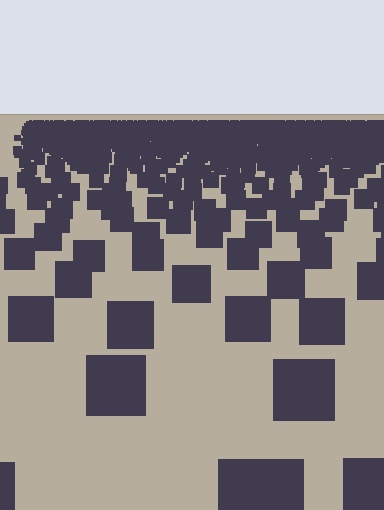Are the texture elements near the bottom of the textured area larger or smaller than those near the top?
Larger. Near the bottom, elements are closer to the viewer and appear at a bigger on-screen size.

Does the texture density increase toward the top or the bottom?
Density increases toward the top.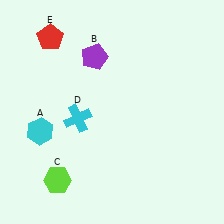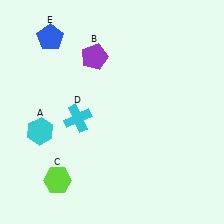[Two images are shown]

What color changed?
The pentagon (E) changed from red in Image 1 to blue in Image 2.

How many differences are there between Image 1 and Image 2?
There is 1 difference between the two images.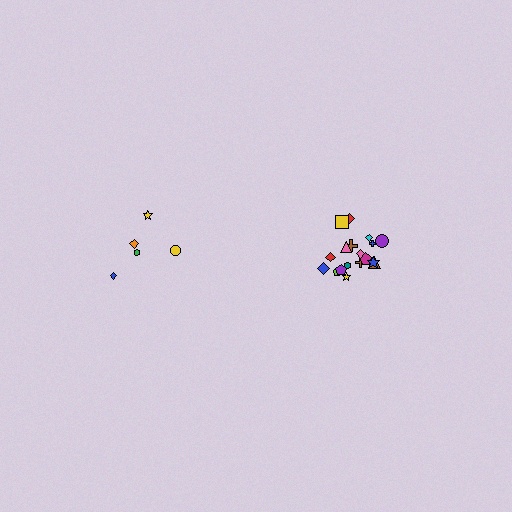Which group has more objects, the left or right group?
The right group.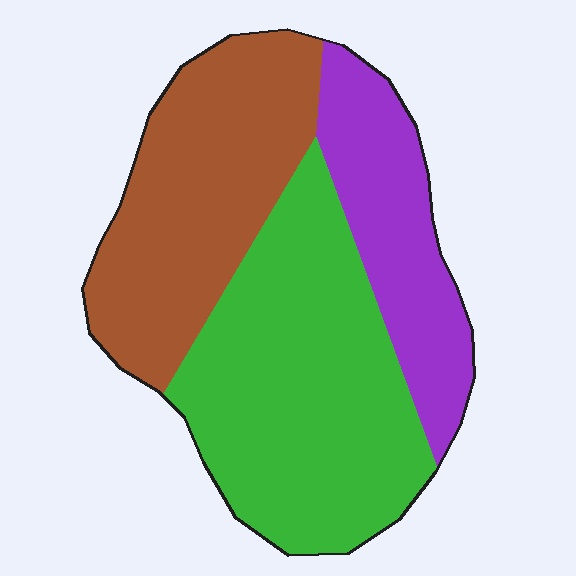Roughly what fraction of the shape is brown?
Brown takes up about one third (1/3) of the shape.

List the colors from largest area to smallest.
From largest to smallest: green, brown, purple.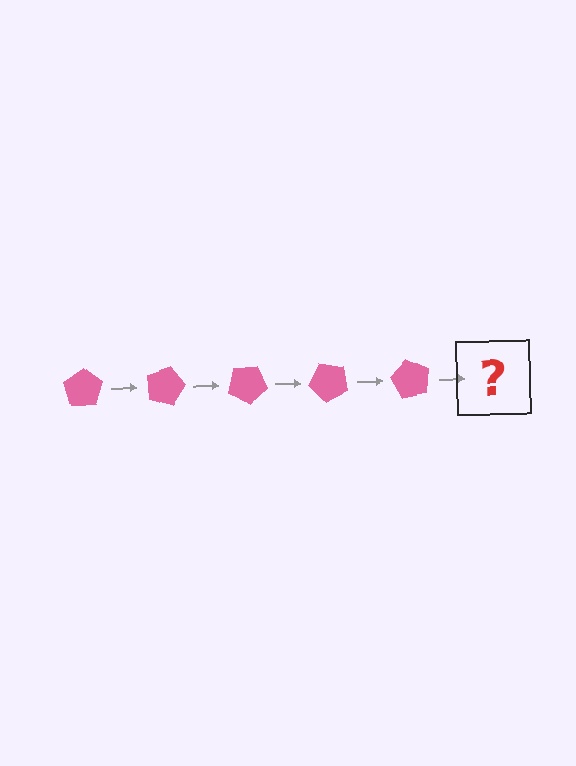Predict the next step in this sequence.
The next step is a pink pentagon rotated 75 degrees.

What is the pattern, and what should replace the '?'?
The pattern is that the pentagon rotates 15 degrees each step. The '?' should be a pink pentagon rotated 75 degrees.